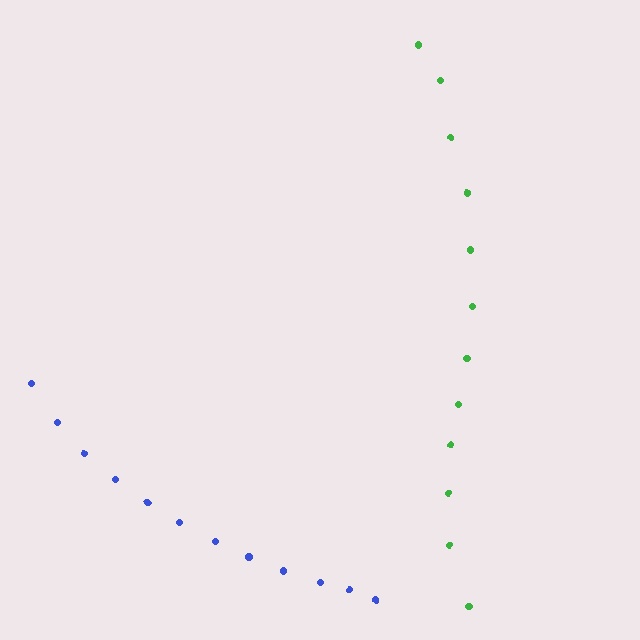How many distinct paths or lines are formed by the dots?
There are 2 distinct paths.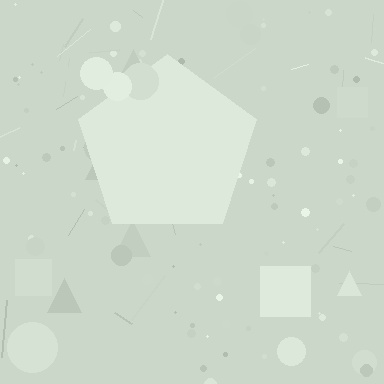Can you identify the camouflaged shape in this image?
The camouflaged shape is a pentagon.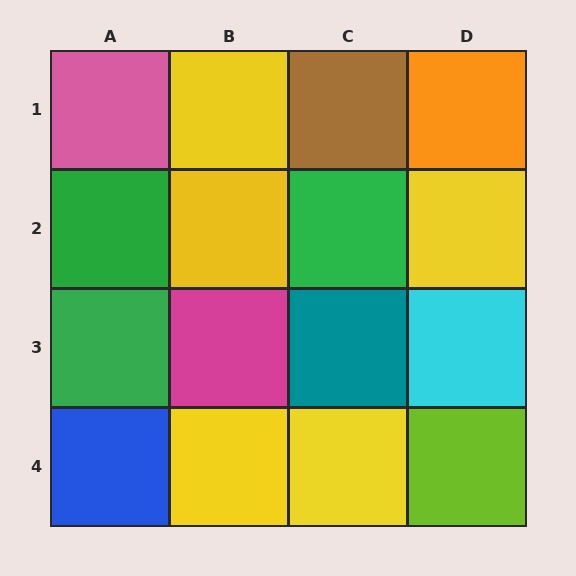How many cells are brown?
1 cell is brown.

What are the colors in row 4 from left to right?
Blue, yellow, yellow, lime.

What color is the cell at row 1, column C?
Brown.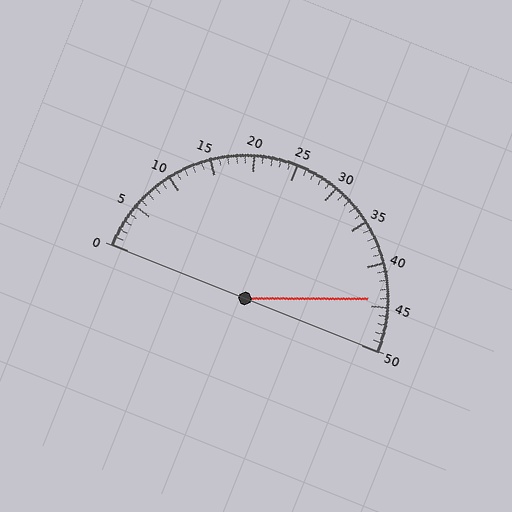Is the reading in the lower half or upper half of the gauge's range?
The reading is in the upper half of the range (0 to 50).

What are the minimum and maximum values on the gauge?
The gauge ranges from 0 to 50.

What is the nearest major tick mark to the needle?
The nearest major tick mark is 45.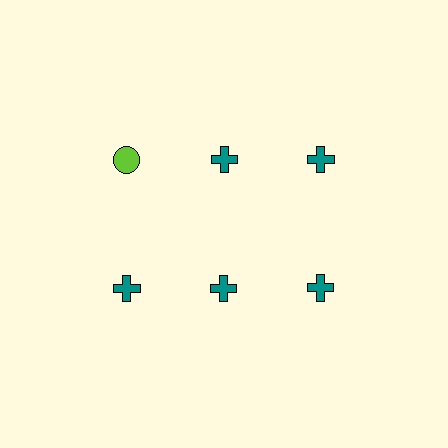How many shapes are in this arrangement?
There are 6 shapes arranged in a grid pattern.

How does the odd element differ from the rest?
It differs in both color (lime instead of teal) and shape (circle instead of cross).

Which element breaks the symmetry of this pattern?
The lime circle in the top row, leftmost column breaks the symmetry. All other shapes are teal crosses.